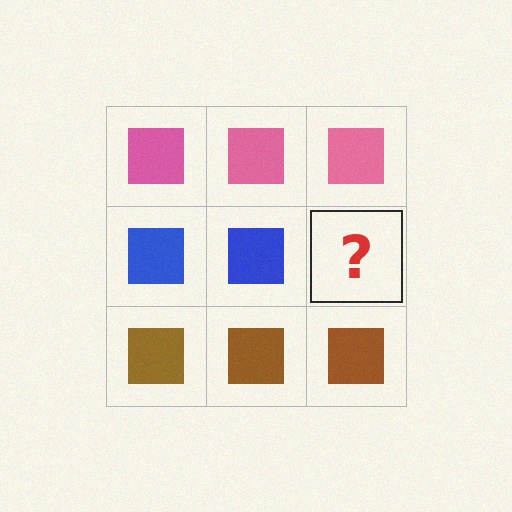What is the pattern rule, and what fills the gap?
The rule is that each row has a consistent color. The gap should be filled with a blue square.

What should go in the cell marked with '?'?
The missing cell should contain a blue square.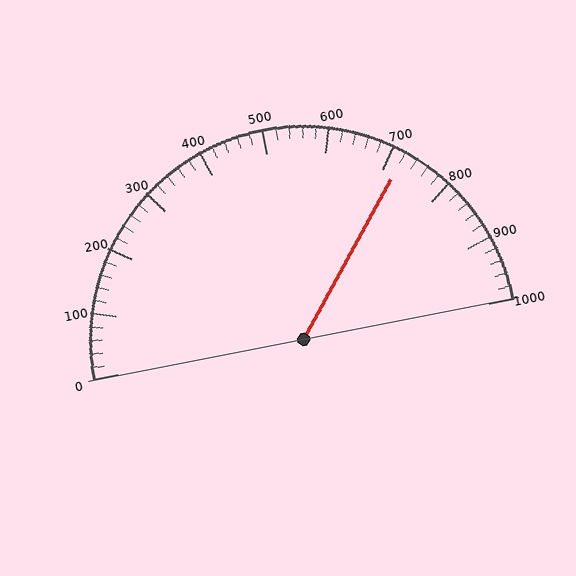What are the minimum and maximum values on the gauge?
The gauge ranges from 0 to 1000.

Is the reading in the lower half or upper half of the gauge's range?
The reading is in the upper half of the range (0 to 1000).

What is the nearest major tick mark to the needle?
The nearest major tick mark is 700.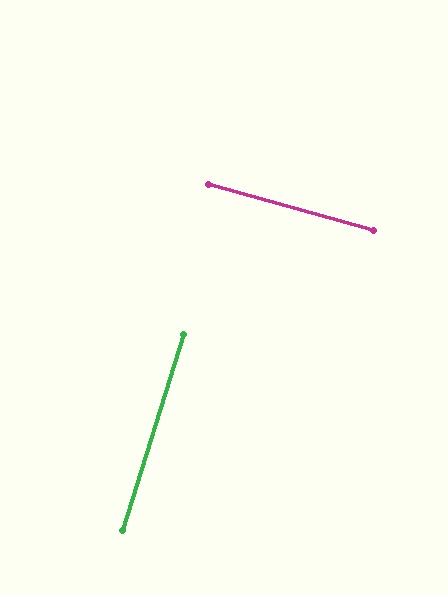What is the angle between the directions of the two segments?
Approximately 88 degrees.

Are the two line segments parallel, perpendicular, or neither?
Perpendicular — they meet at approximately 88°.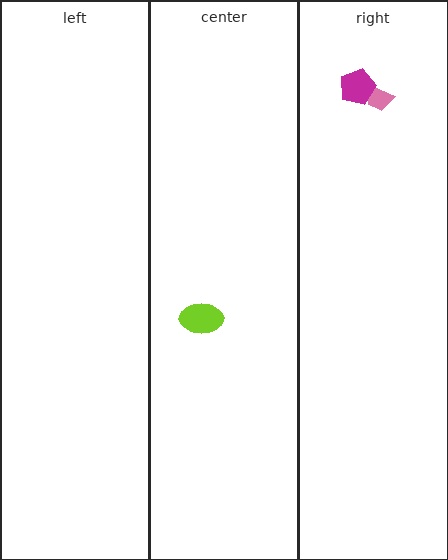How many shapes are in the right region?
2.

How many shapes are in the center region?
1.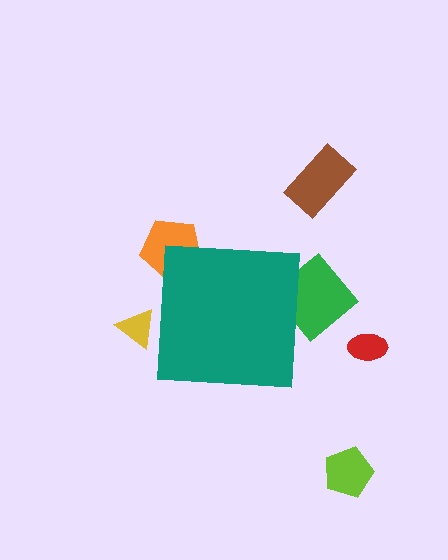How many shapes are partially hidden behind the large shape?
3 shapes are partially hidden.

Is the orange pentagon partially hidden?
Yes, the orange pentagon is partially hidden behind the teal square.